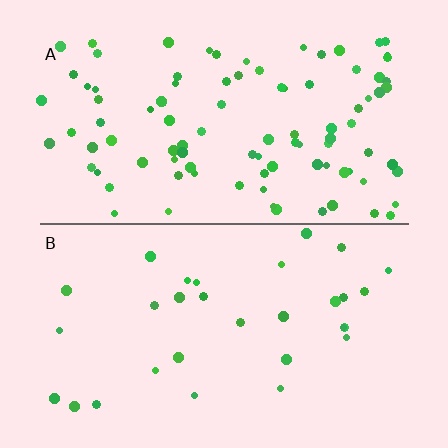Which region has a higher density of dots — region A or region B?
A (the top).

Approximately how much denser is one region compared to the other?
Approximately 3.1× — region A over region B.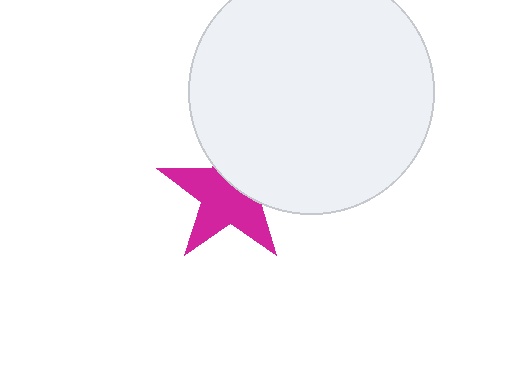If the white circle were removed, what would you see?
You would see the complete magenta star.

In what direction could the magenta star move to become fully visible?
The magenta star could move down. That would shift it out from behind the white circle entirely.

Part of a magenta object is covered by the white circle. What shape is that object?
It is a star.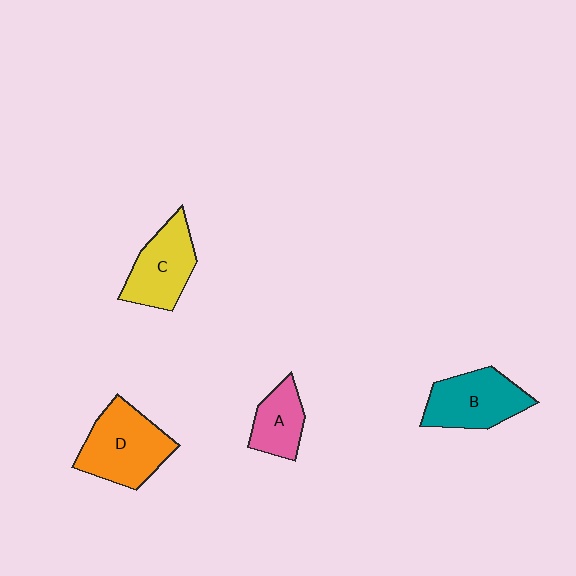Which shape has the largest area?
Shape D (orange).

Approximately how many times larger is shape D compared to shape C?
Approximately 1.2 times.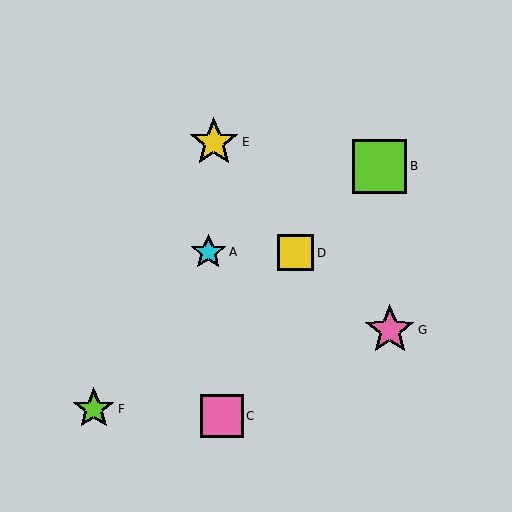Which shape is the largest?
The lime square (labeled B) is the largest.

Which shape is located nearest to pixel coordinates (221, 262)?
The cyan star (labeled A) at (208, 252) is nearest to that location.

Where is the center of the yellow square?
The center of the yellow square is at (296, 253).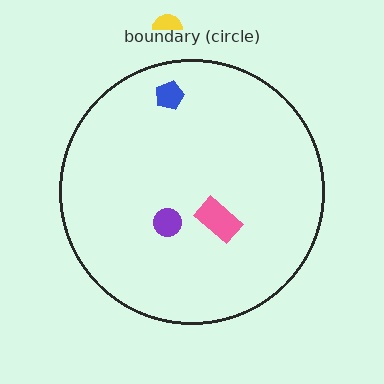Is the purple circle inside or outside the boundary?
Inside.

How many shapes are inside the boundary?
3 inside, 1 outside.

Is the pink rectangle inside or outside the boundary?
Inside.